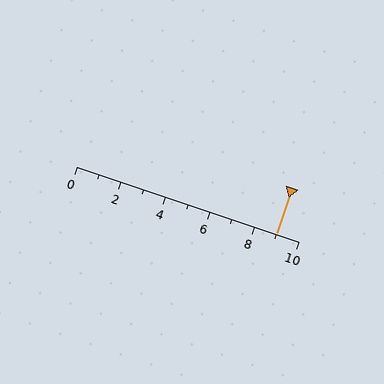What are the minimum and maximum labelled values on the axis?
The axis runs from 0 to 10.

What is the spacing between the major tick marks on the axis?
The major ticks are spaced 2 apart.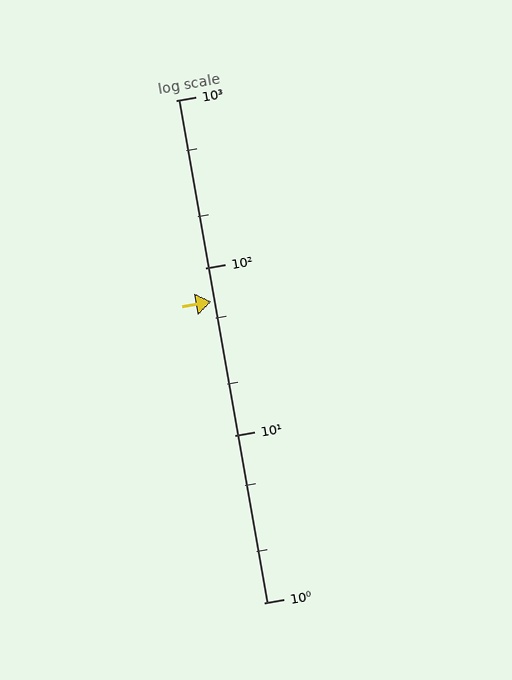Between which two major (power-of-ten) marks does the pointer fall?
The pointer is between 10 and 100.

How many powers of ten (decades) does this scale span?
The scale spans 3 decades, from 1 to 1000.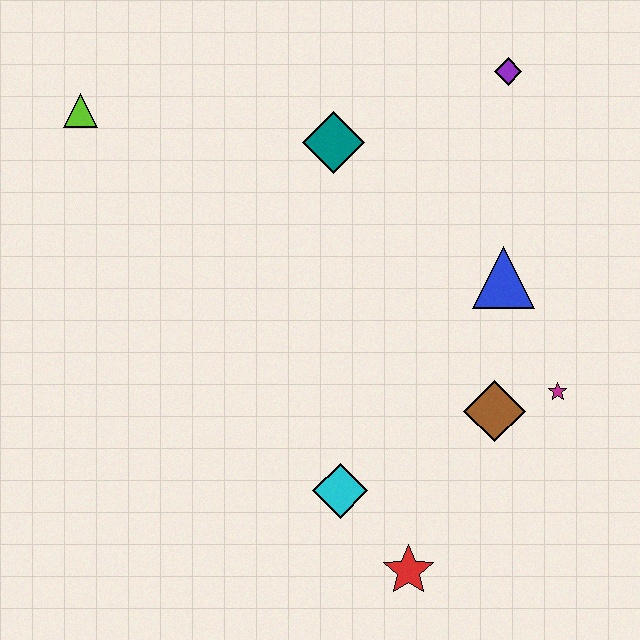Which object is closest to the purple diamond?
The teal diamond is closest to the purple diamond.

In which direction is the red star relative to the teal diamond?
The red star is below the teal diamond.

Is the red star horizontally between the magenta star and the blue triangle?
No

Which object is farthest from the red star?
The lime triangle is farthest from the red star.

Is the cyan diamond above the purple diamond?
No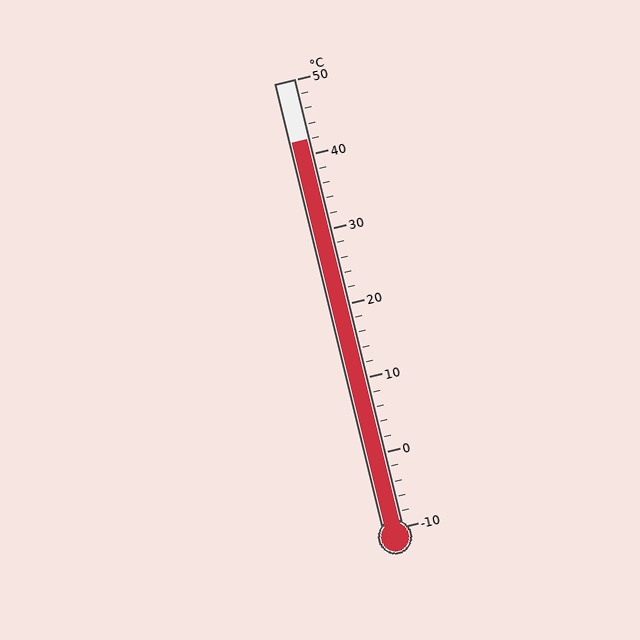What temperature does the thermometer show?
The thermometer shows approximately 42°C.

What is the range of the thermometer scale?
The thermometer scale ranges from -10°C to 50°C.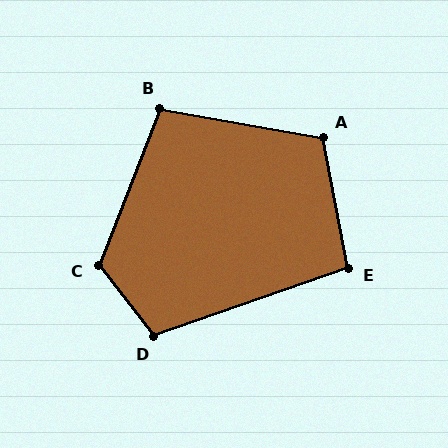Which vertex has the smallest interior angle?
E, at approximately 98 degrees.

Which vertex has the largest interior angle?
C, at approximately 121 degrees.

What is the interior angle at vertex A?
Approximately 111 degrees (obtuse).